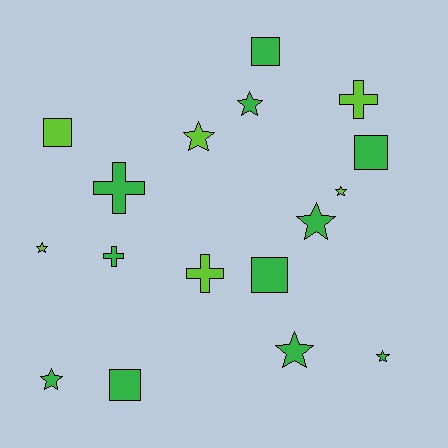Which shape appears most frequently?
Star, with 8 objects.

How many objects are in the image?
There are 17 objects.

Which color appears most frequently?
Green, with 11 objects.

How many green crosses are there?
There are 2 green crosses.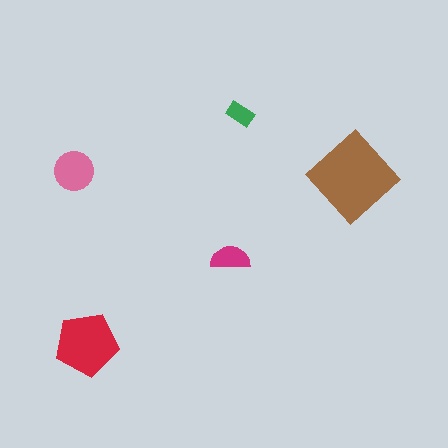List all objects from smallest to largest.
The green rectangle, the magenta semicircle, the pink circle, the red pentagon, the brown diamond.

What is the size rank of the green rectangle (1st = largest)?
5th.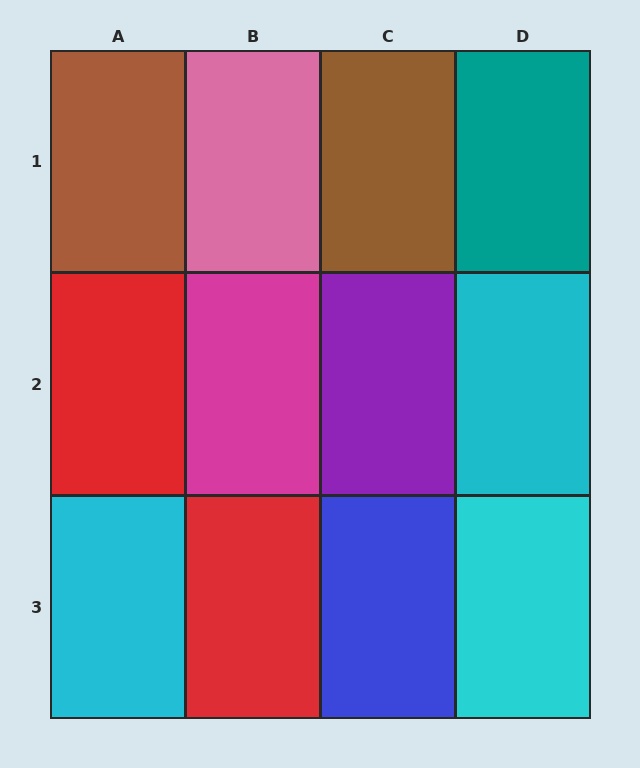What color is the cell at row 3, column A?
Cyan.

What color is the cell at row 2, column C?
Purple.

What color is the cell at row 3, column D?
Cyan.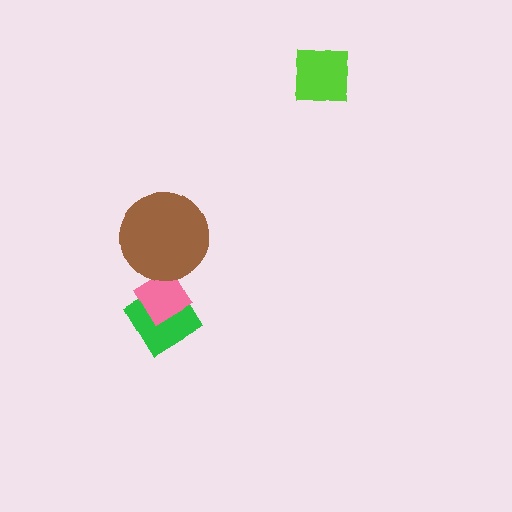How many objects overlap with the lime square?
0 objects overlap with the lime square.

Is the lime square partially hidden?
No, no other shape covers it.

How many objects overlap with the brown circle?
1 object overlaps with the brown circle.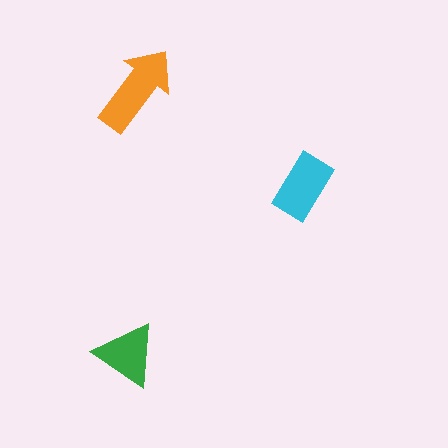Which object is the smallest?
The green triangle.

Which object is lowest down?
The green triangle is bottommost.